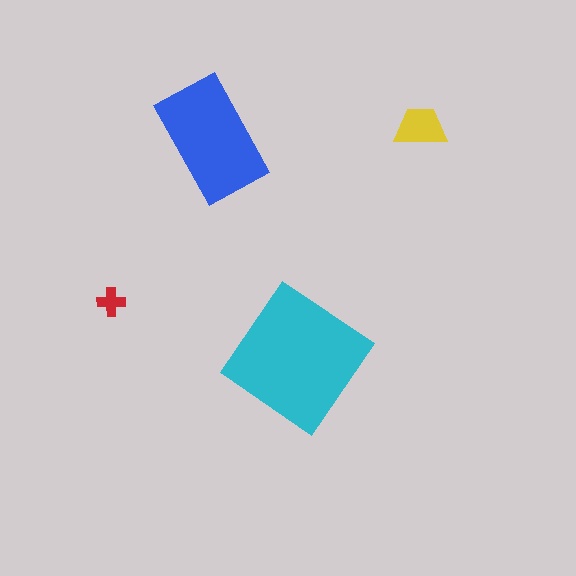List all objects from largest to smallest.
The cyan diamond, the blue rectangle, the yellow trapezoid, the red cross.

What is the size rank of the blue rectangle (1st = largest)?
2nd.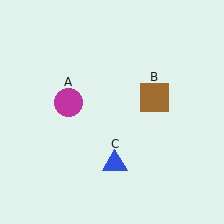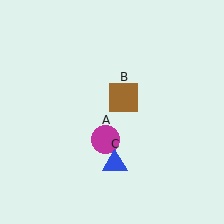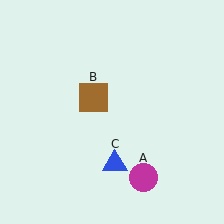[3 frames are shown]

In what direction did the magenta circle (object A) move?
The magenta circle (object A) moved down and to the right.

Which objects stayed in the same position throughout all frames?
Blue triangle (object C) remained stationary.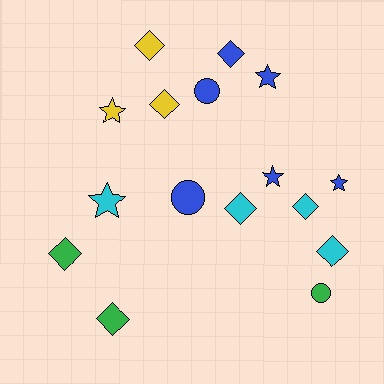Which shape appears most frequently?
Diamond, with 8 objects.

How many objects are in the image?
There are 16 objects.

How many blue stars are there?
There are 3 blue stars.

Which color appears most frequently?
Blue, with 6 objects.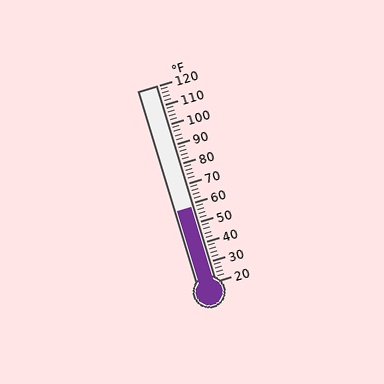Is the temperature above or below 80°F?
The temperature is below 80°F.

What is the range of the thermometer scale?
The thermometer scale ranges from 20°F to 120°F.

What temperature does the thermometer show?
The thermometer shows approximately 58°F.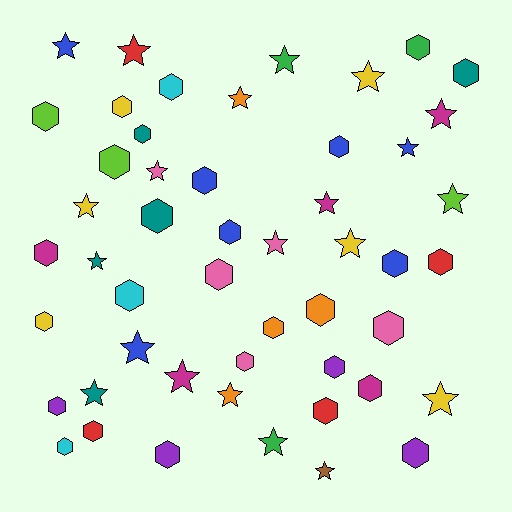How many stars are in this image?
There are 21 stars.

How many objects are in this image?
There are 50 objects.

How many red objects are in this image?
There are 4 red objects.